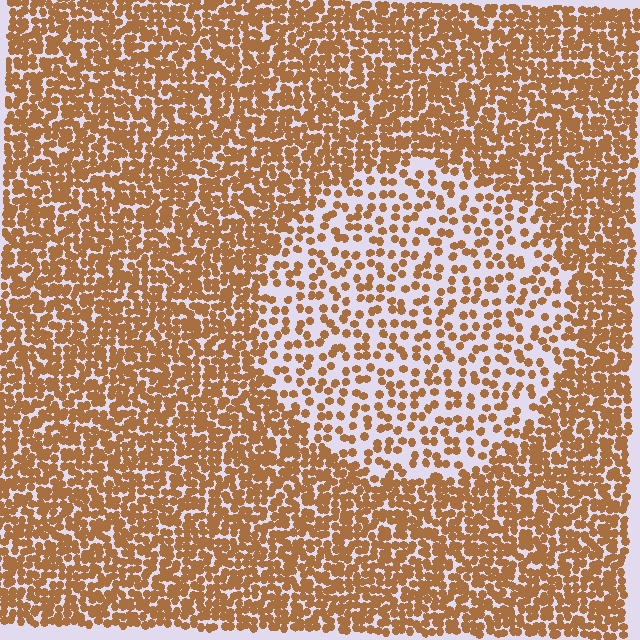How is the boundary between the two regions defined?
The boundary is defined by a change in element density (approximately 2.2x ratio). All elements are the same color, size, and shape.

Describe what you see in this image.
The image contains small brown elements arranged at two different densities. A circle-shaped region is visible where the elements are less densely packed than the surrounding area.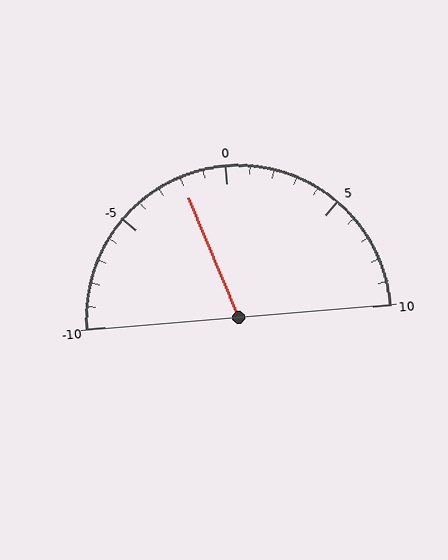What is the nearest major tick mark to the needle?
The nearest major tick mark is 0.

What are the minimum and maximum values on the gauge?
The gauge ranges from -10 to 10.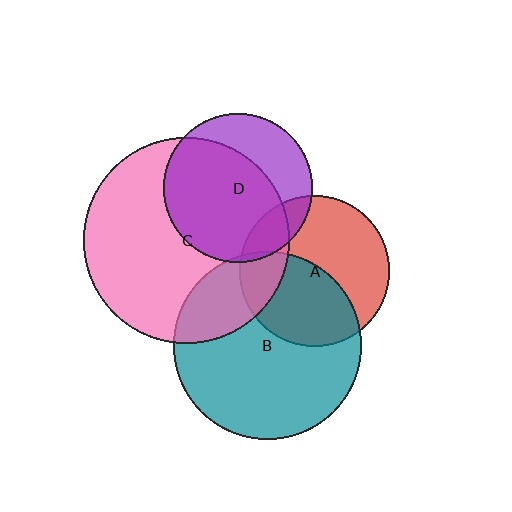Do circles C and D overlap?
Yes.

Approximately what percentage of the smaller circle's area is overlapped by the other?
Approximately 65%.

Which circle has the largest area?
Circle C (pink).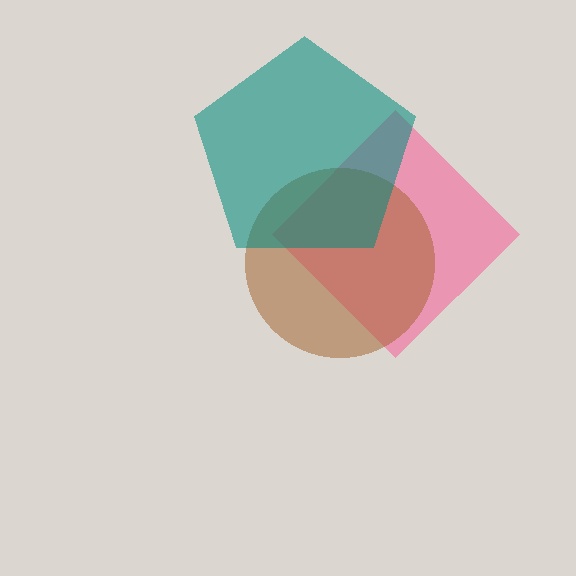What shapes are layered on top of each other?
The layered shapes are: a pink diamond, a brown circle, a teal pentagon.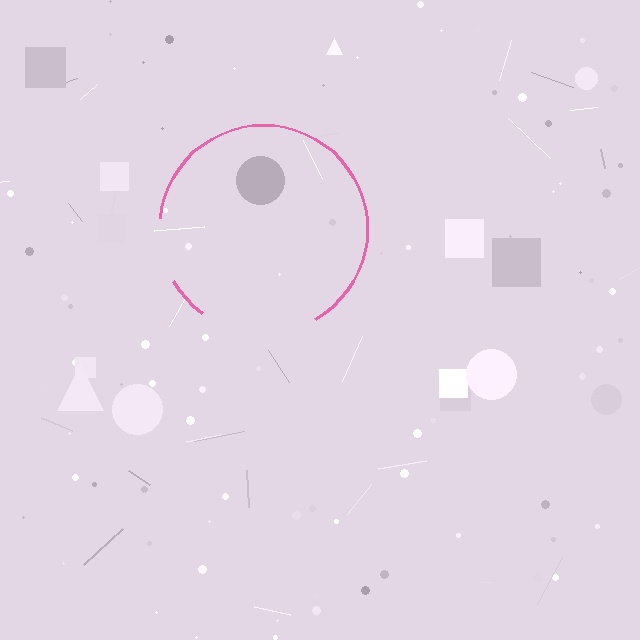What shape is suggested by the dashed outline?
The dashed outline suggests a circle.